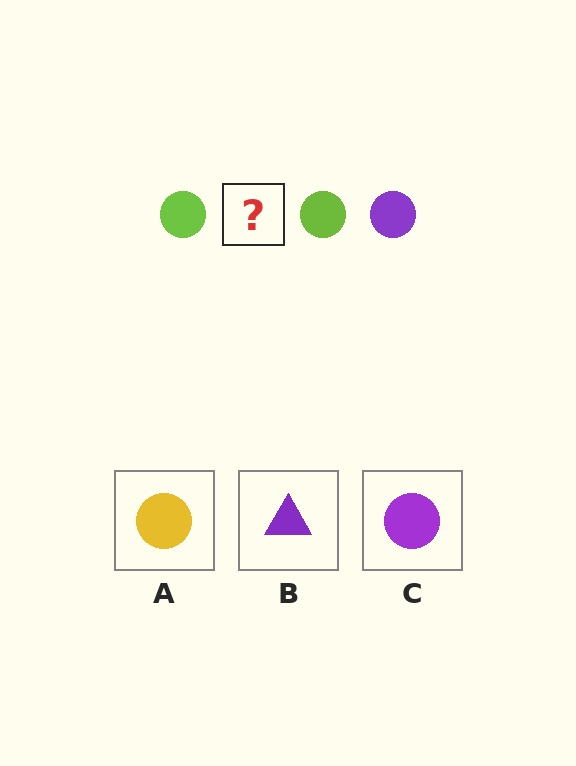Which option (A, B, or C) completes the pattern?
C.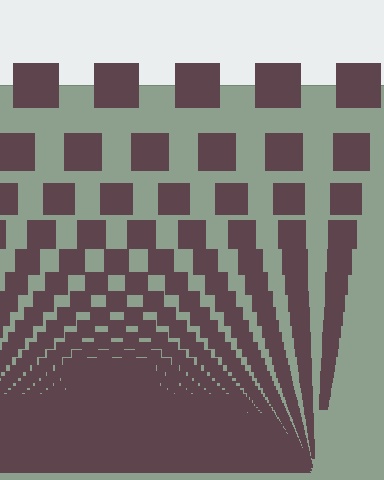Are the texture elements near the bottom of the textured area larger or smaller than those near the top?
Smaller. The gradient is inverted — elements near the bottom are smaller and denser.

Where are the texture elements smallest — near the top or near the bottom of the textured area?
Near the bottom.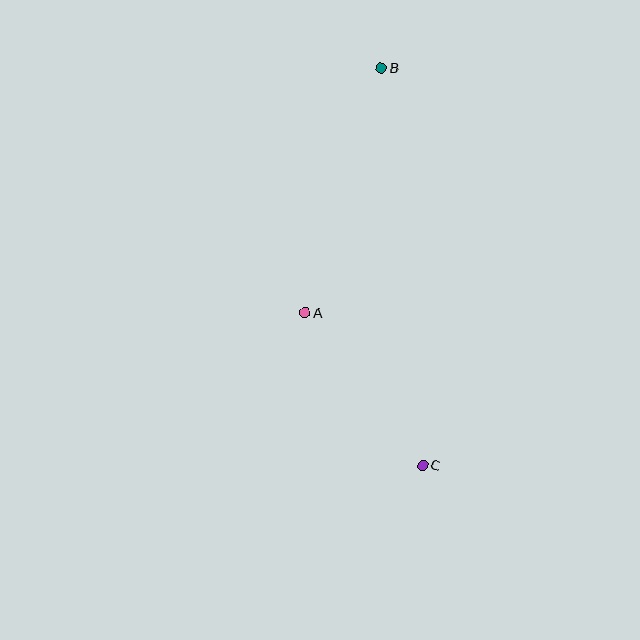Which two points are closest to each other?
Points A and C are closest to each other.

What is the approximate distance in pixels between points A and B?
The distance between A and B is approximately 257 pixels.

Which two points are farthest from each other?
Points B and C are farthest from each other.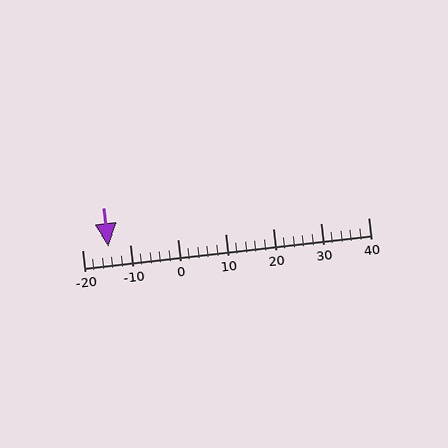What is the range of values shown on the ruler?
The ruler shows values from -20 to 40.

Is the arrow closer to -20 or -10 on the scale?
The arrow is closer to -10.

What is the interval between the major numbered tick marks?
The major tick marks are spaced 10 units apart.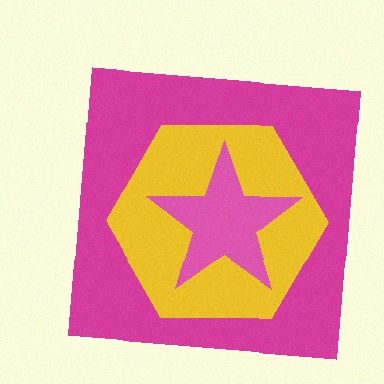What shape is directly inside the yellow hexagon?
The pink star.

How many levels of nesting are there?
3.